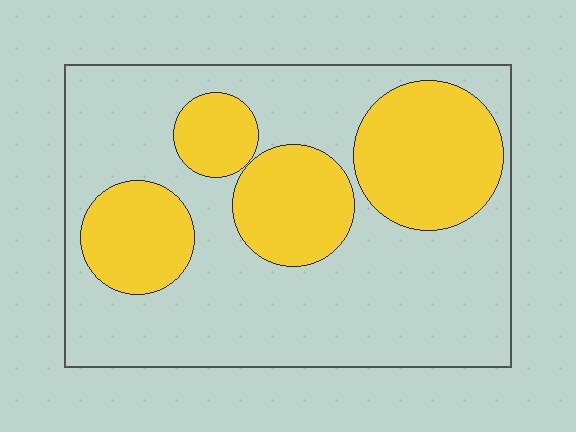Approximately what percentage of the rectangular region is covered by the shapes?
Approximately 35%.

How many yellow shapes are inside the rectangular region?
4.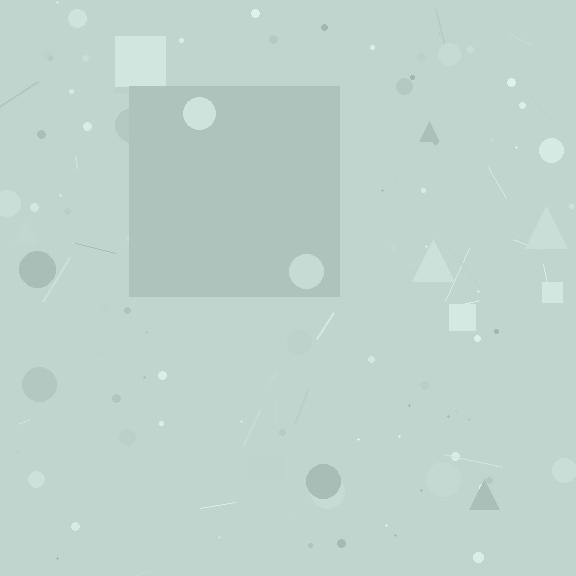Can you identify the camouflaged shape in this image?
The camouflaged shape is a square.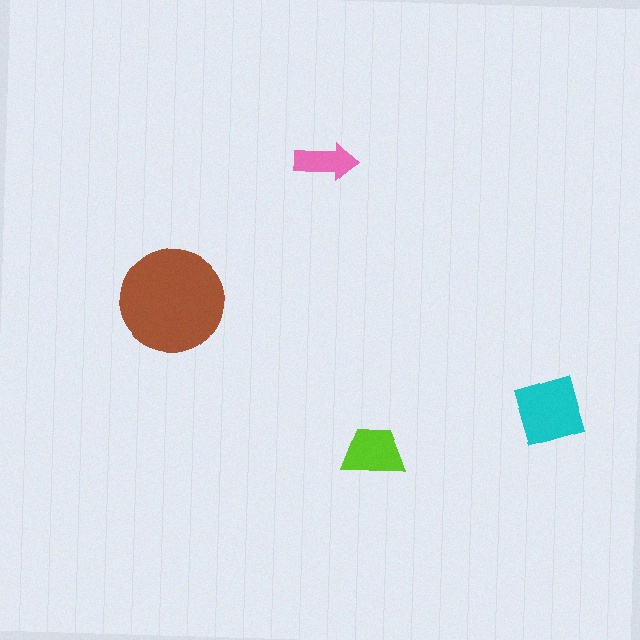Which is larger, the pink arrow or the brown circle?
The brown circle.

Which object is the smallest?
The pink arrow.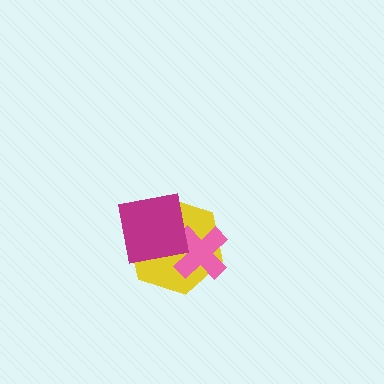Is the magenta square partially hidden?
No, no other shape covers it.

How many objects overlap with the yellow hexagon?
2 objects overlap with the yellow hexagon.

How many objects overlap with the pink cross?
2 objects overlap with the pink cross.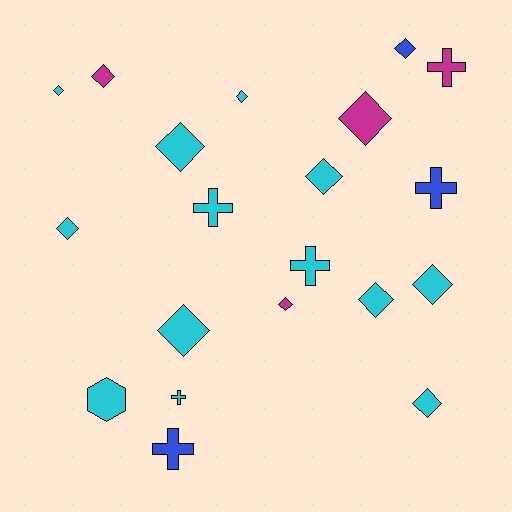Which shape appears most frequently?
Diamond, with 13 objects.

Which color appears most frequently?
Cyan, with 13 objects.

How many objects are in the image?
There are 20 objects.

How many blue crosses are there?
There are 2 blue crosses.